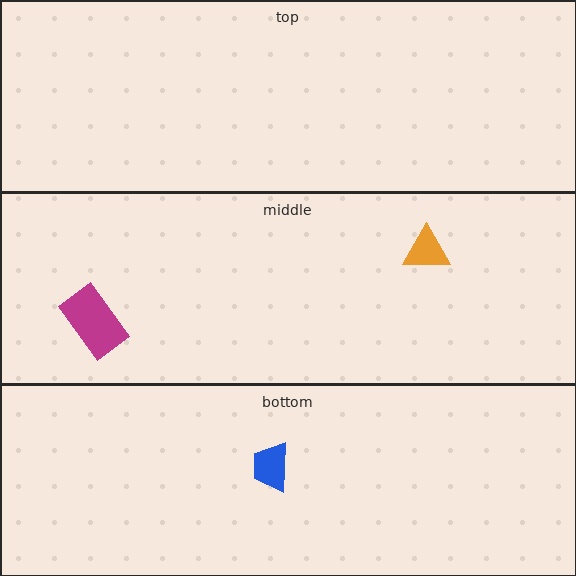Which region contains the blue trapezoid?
The bottom region.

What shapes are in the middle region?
The magenta rectangle, the orange triangle.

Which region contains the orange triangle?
The middle region.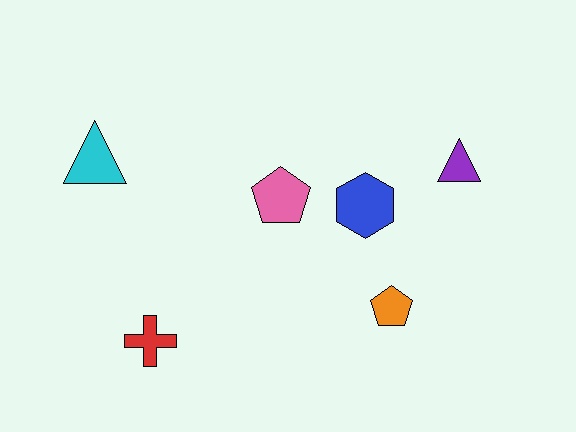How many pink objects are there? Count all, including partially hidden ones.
There is 1 pink object.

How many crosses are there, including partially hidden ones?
There is 1 cross.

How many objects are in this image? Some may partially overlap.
There are 6 objects.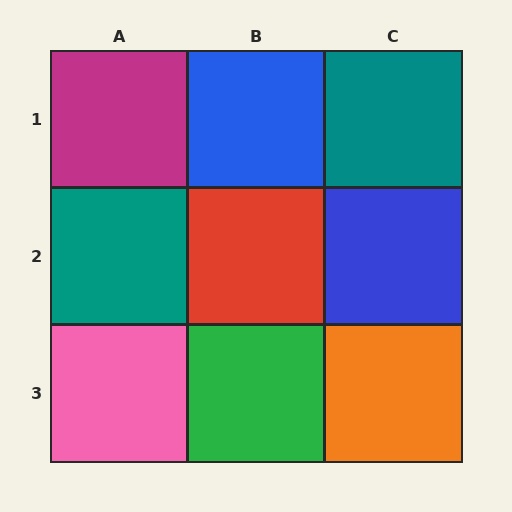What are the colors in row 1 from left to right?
Magenta, blue, teal.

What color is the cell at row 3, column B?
Green.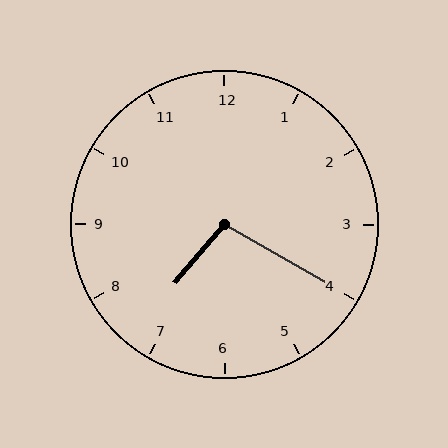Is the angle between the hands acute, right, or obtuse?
It is obtuse.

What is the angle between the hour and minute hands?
Approximately 100 degrees.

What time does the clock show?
7:20.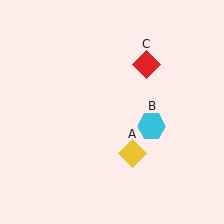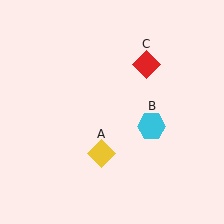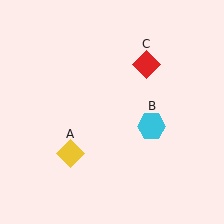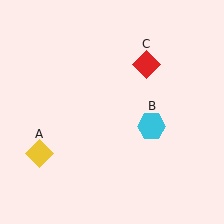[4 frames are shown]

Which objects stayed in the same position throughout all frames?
Cyan hexagon (object B) and red diamond (object C) remained stationary.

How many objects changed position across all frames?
1 object changed position: yellow diamond (object A).